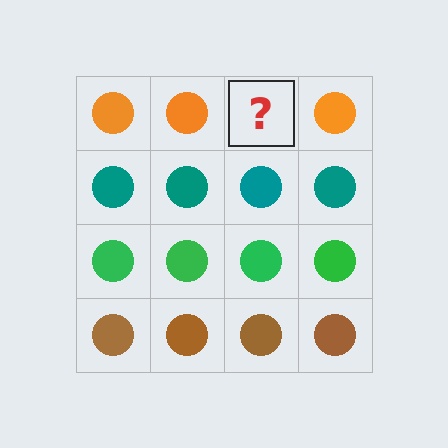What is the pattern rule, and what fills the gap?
The rule is that each row has a consistent color. The gap should be filled with an orange circle.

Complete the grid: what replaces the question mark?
The question mark should be replaced with an orange circle.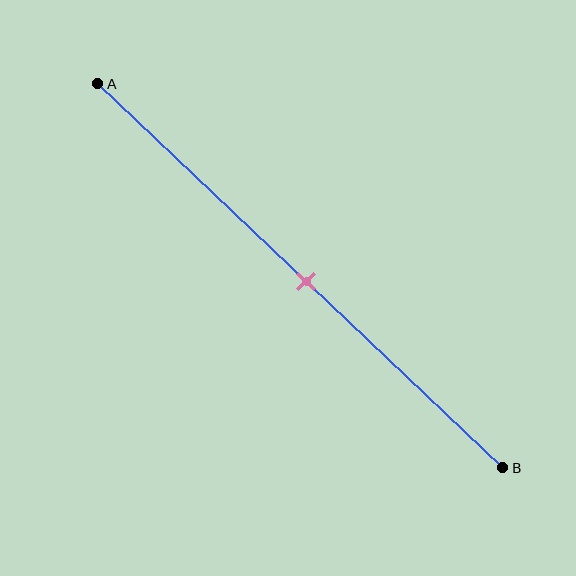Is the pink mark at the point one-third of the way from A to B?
No, the mark is at about 50% from A, not at the 33% one-third point.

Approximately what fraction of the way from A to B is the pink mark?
The pink mark is approximately 50% of the way from A to B.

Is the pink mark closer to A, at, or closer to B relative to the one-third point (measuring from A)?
The pink mark is closer to point B than the one-third point of segment AB.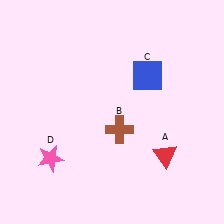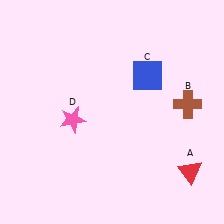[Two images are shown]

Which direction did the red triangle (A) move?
The red triangle (A) moved right.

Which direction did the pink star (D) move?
The pink star (D) moved up.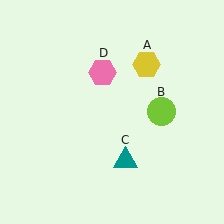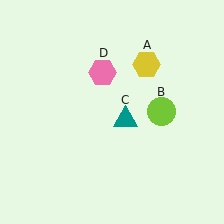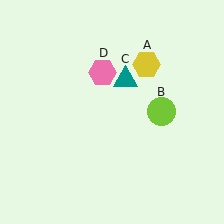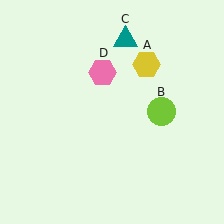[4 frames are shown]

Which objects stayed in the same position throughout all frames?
Yellow hexagon (object A) and lime circle (object B) and pink hexagon (object D) remained stationary.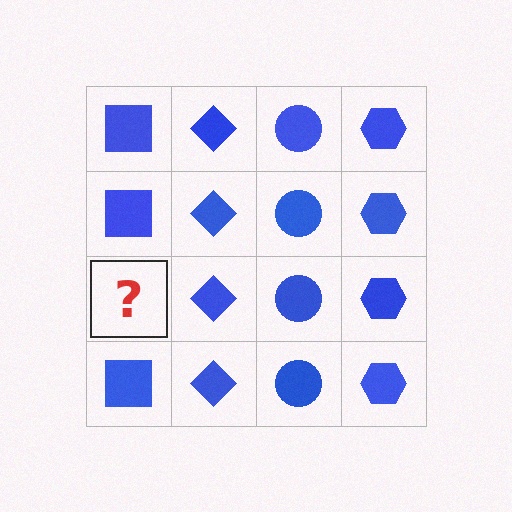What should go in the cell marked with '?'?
The missing cell should contain a blue square.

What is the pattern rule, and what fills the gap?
The rule is that each column has a consistent shape. The gap should be filled with a blue square.